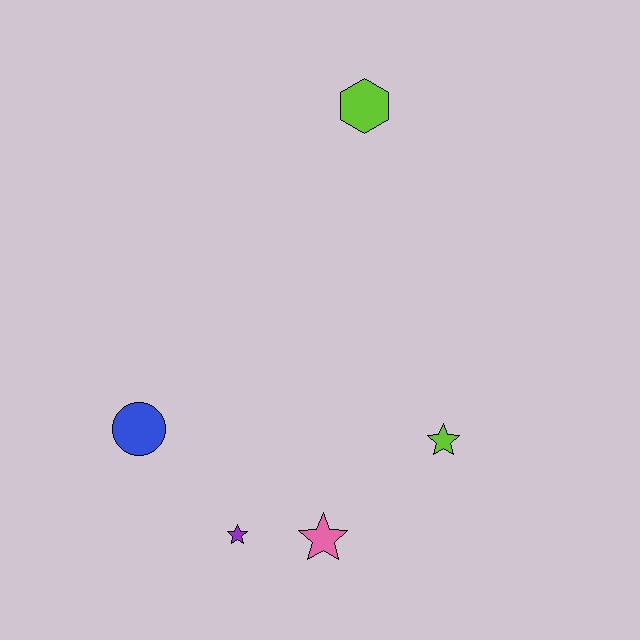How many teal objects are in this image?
There are no teal objects.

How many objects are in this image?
There are 5 objects.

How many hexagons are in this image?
There is 1 hexagon.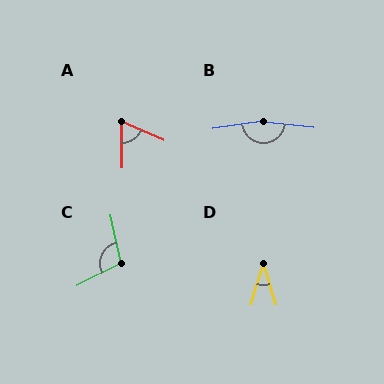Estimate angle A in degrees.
Approximately 65 degrees.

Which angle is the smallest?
D, at approximately 33 degrees.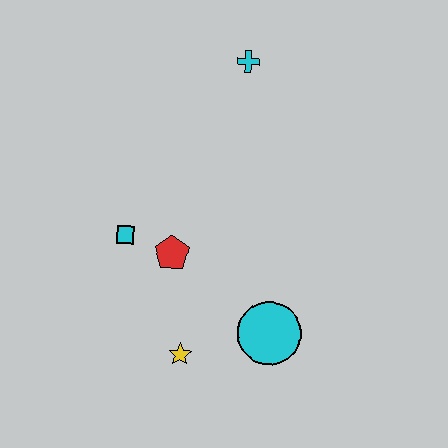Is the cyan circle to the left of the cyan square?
No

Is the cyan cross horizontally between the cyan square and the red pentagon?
No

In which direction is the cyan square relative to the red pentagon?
The cyan square is to the left of the red pentagon.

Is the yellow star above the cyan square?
No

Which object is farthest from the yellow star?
The cyan cross is farthest from the yellow star.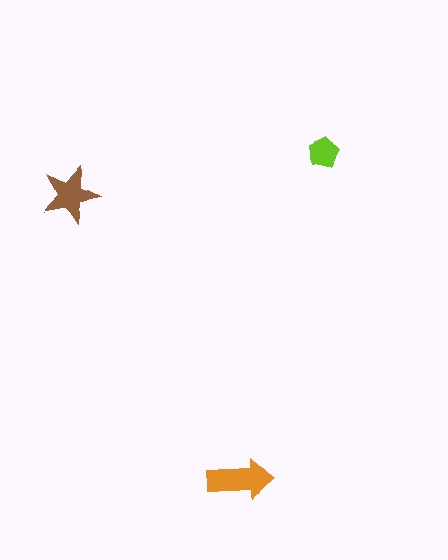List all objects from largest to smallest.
The orange arrow, the brown star, the lime pentagon.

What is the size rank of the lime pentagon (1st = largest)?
3rd.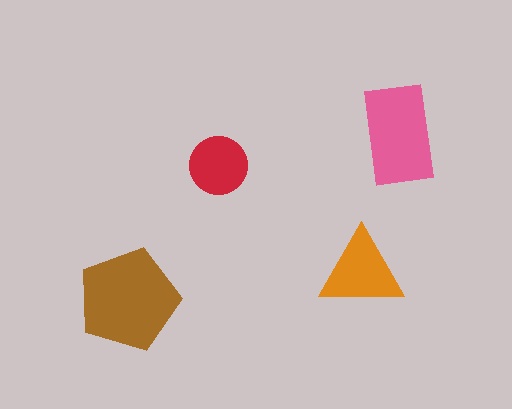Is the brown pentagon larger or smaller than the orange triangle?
Larger.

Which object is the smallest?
The red circle.